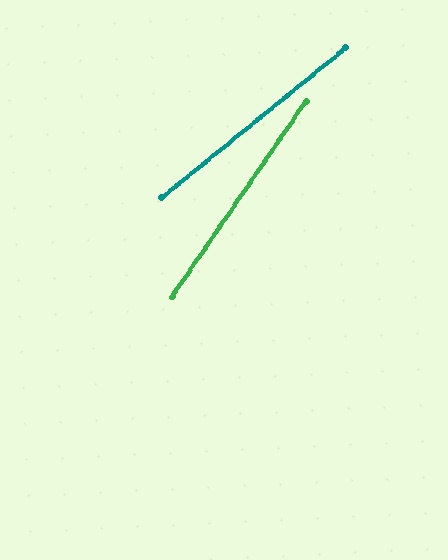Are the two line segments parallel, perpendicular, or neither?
Neither parallel nor perpendicular — they differ by about 16°.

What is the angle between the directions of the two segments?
Approximately 16 degrees.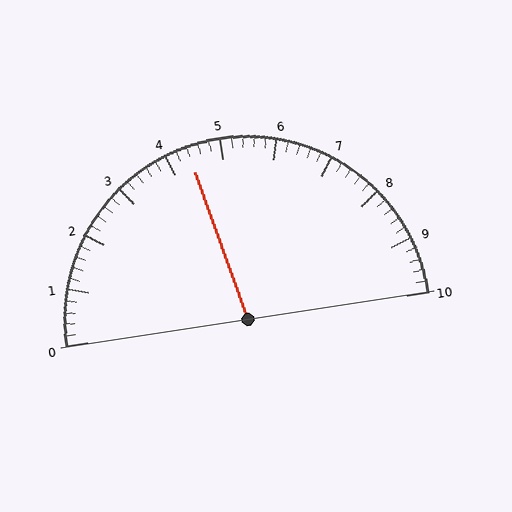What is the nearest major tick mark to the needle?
The nearest major tick mark is 4.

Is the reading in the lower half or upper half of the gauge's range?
The reading is in the lower half of the range (0 to 10).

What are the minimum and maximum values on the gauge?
The gauge ranges from 0 to 10.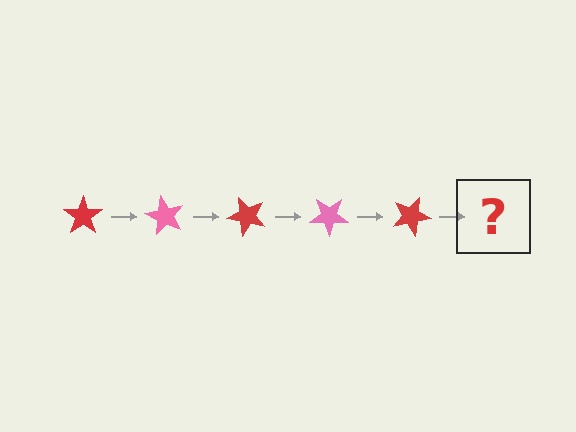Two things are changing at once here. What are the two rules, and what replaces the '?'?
The two rules are that it rotates 60 degrees each step and the color cycles through red and pink. The '?' should be a pink star, rotated 300 degrees from the start.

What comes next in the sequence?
The next element should be a pink star, rotated 300 degrees from the start.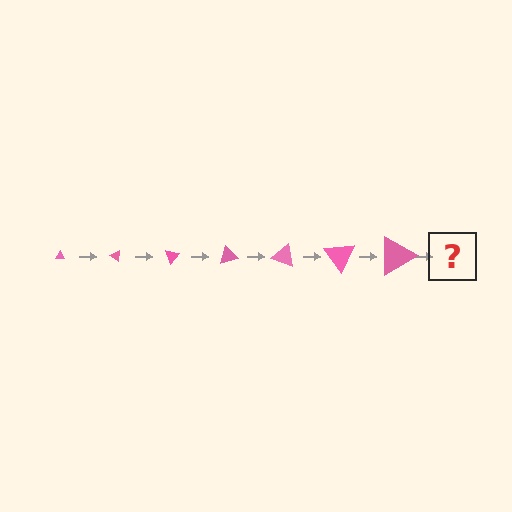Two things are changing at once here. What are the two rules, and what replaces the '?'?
The two rules are that the triangle grows larger each step and it rotates 35 degrees each step. The '?' should be a triangle, larger than the previous one and rotated 245 degrees from the start.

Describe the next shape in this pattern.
It should be a triangle, larger than the previous one and rotated 245 degrees from the start.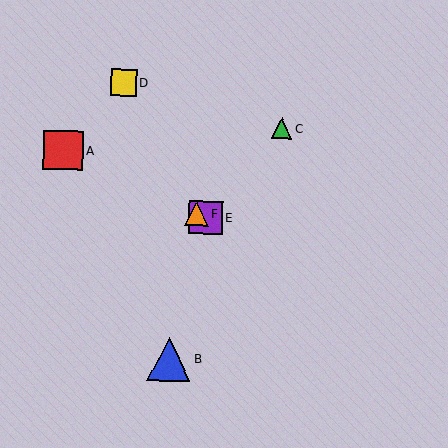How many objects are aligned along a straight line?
3 objects (A, E, F) are aligned along a straight line.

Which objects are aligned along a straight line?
Objects A, E, F are aligned along a straight line.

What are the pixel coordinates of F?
Object F is at (196, 213).